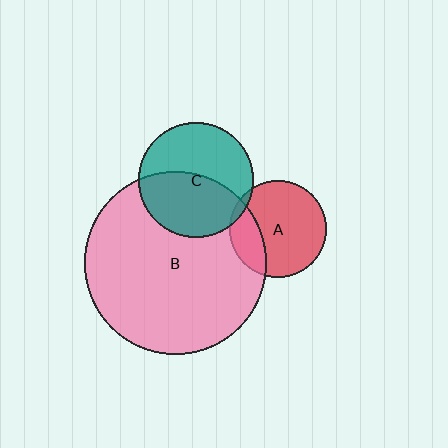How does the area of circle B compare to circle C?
Approximately 2.5 times.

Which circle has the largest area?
Circle B (pink).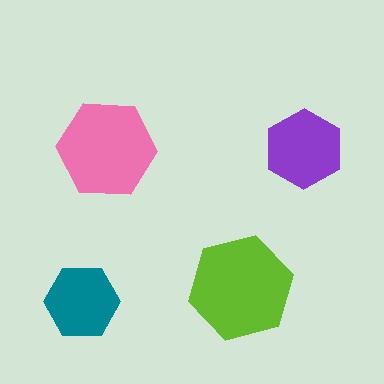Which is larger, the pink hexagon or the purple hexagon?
The pink one.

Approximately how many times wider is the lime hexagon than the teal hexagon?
About 1.5 times wider.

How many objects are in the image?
There are 4 objects in the image.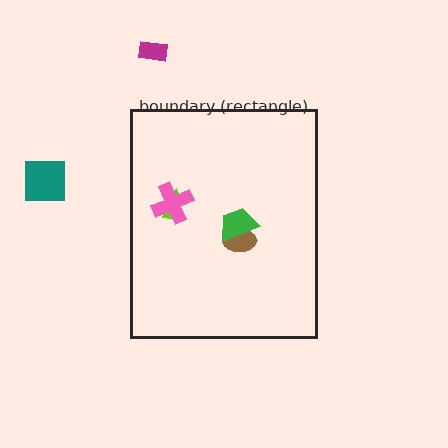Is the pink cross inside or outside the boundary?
Inside.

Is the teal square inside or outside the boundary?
Outside.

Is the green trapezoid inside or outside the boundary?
Inside.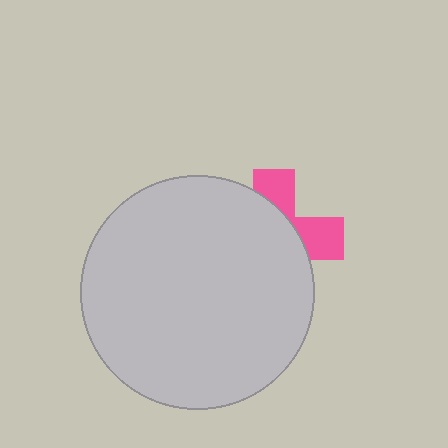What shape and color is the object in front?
The object in front is a light gray circle.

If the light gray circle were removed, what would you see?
You would see the complete pink cross.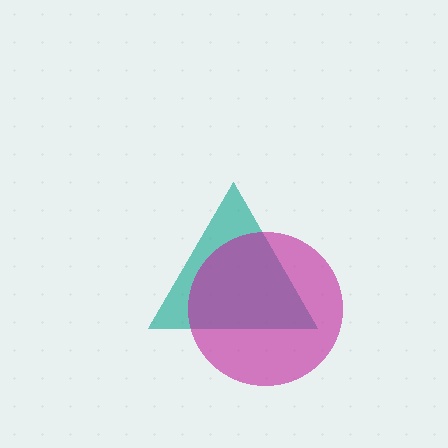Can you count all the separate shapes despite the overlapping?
Yes, there are 2 separate shapes.